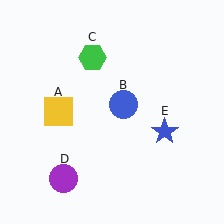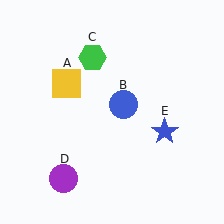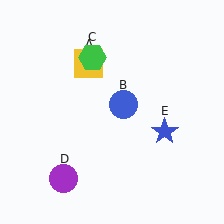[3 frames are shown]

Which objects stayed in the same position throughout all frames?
Blue circle (object B) and green hexagon (object C) and purple circle (object D) and blue star (object E) remained stationary.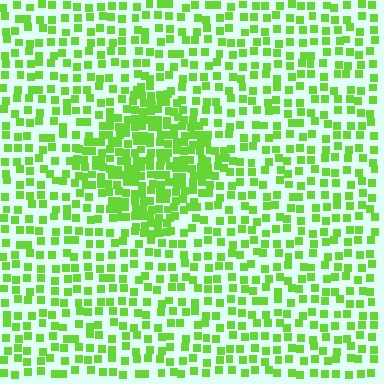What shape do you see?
I see a diamond.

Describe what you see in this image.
The image contains small lime elements arranged at two different densities. A diamond-shaped region is visible where the elements are more densely packed than the surrounding area.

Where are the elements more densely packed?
The elements are more densely packed inside the diamond boundary.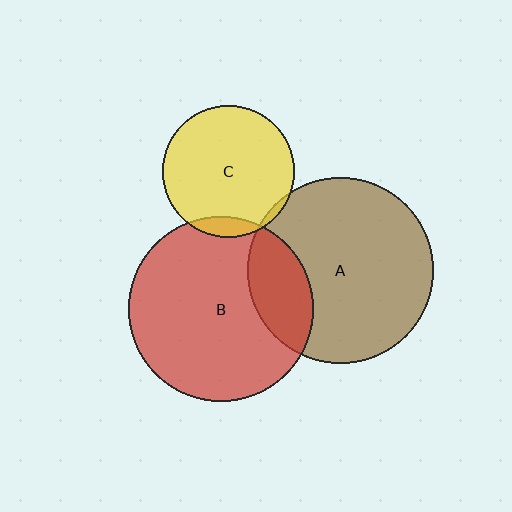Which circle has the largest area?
Circle A (brown).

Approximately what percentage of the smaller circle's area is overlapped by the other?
Approximately 5%.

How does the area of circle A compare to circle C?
Approximately 2.0 times.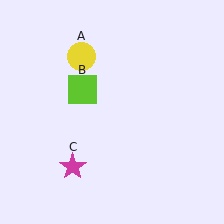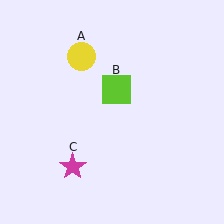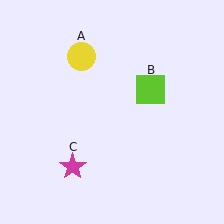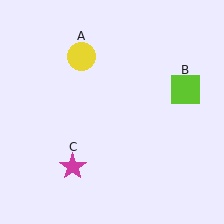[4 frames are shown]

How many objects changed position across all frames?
1 object changed position: lime square (object B).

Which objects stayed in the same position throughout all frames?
Yellow circle (object A) and magenta star (object C) remained stationary.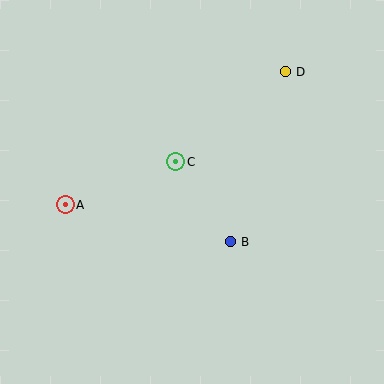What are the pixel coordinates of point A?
Point A is at (65, 205).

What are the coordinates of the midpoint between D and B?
The midpoint between D and B is at (258, 157).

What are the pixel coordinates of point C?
Point C is at (176, 162).